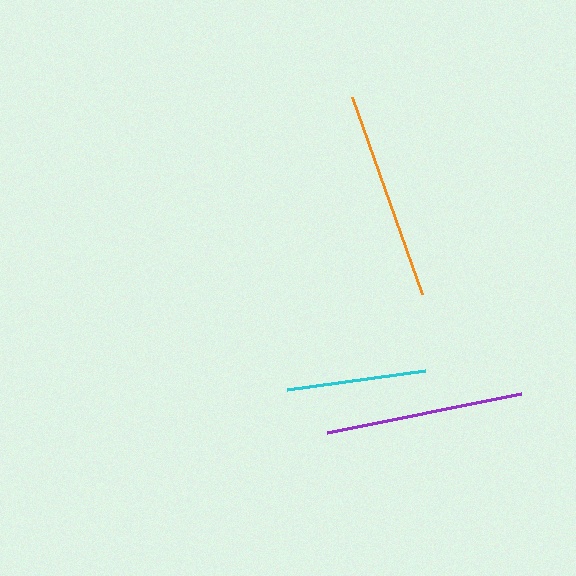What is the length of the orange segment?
The orange segment is approximately 209 pixels long.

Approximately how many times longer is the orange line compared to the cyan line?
The orange line is approximately 1.5 times the length of the cyan line.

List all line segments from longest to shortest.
From longest to shortest: orange, purple, cyan.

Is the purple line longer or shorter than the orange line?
The orange line is longer than the purple line.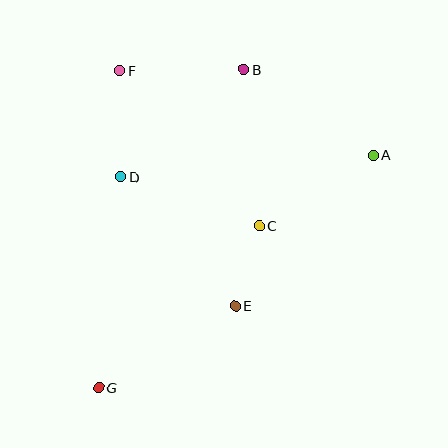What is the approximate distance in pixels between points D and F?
The distance between D and F is approximately 106 pixels.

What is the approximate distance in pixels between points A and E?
The distance between A and E is approximately 204 pixels.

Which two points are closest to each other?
Points C and E are closest to each other.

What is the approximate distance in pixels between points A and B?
The distance between A and B is approximately 155 pixels.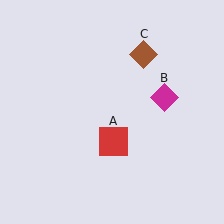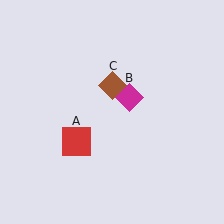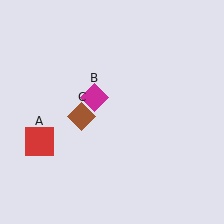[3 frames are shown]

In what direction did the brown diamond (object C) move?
The brown diamond (object C) moved down and to the left.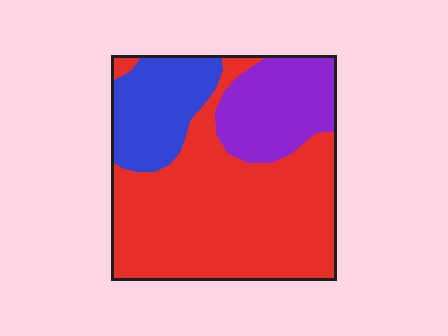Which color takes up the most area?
Red, at roughly 60%.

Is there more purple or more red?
Red.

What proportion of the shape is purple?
Purple covers roughly 20% of the shape.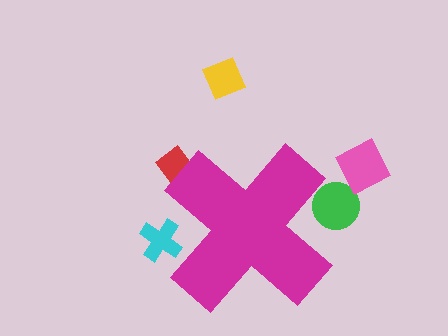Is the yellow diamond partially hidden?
No, the yellow diamond is fully visible.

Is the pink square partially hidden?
No, the pink square is fully visible.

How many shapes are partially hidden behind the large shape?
3 shapes are partially hidden.